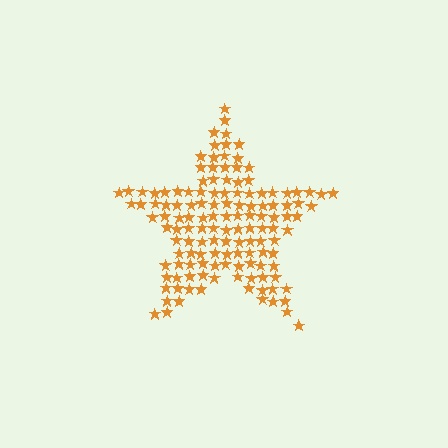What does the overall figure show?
The overall figure shows a star.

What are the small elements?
The small elements are stars.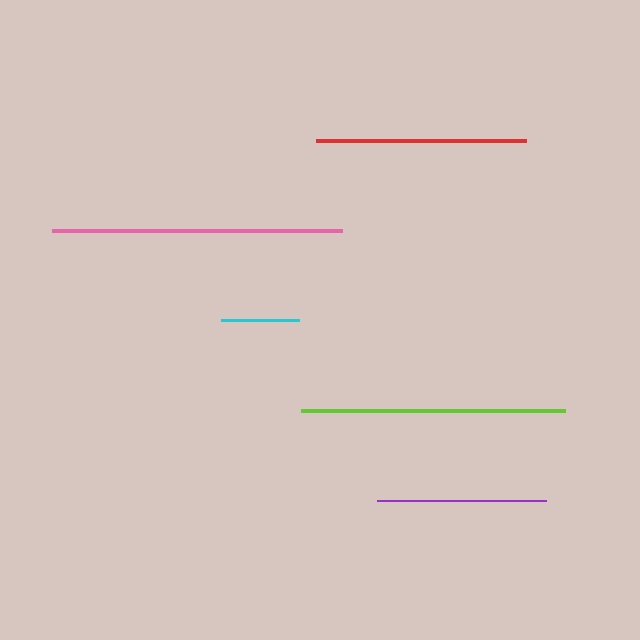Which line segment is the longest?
The pink line is the longest at approximately 289 pixels.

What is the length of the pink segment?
The pink segment is approximately 289 pixels long.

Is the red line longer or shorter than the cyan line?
The red line is longer than the cyan line.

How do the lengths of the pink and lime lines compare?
The pink and lime lines are approximately the same length.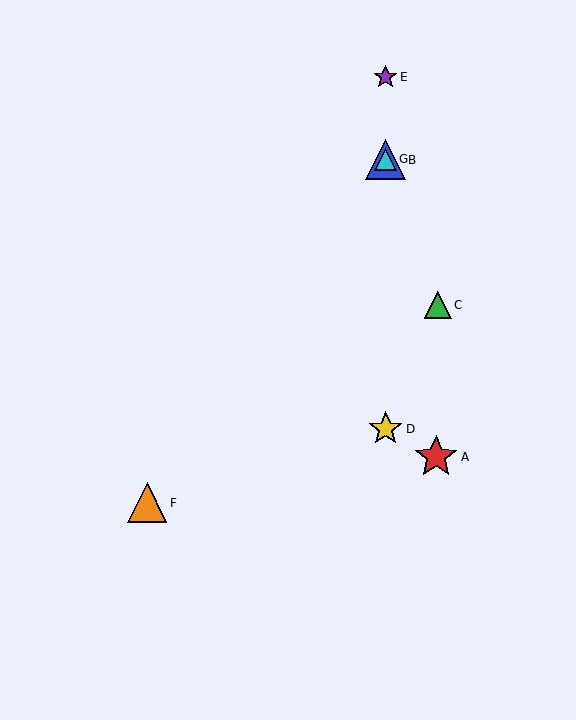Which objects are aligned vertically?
Objects B, D, E, G are aligned vertically.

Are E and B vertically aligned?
Yes, both are at x≈386.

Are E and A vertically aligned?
No, E is at x≈386 and A is at x≈436.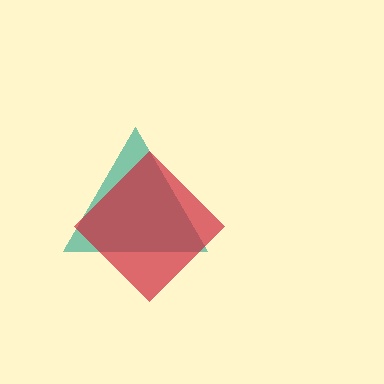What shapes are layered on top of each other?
The layered shapes are: a teal triangle, a red diamond.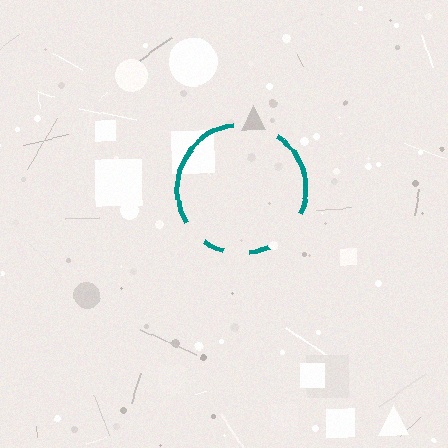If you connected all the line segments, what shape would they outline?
They would outline a circle.